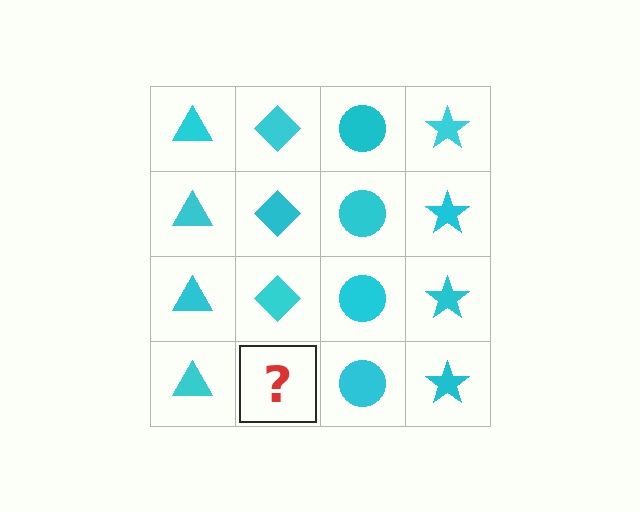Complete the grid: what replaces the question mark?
The question mark should be replaced with a cyan diamond.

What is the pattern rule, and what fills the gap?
The rule is that each column has a consistent shape. The gap should be filled with a cyan diamond.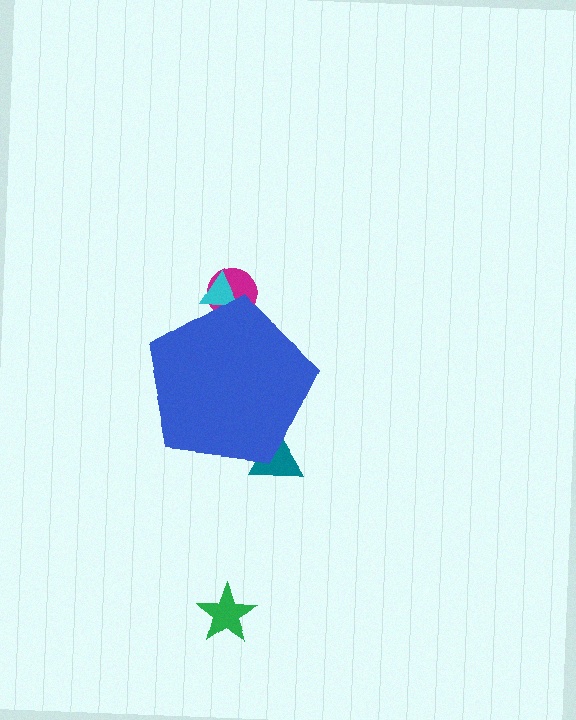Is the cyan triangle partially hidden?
Yes, the cyan triangle is partially hidden behind the blue pentagon.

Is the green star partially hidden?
No, the green star is fully visible.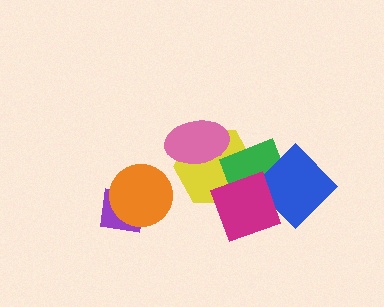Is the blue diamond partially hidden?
Yes, it is partially covered by another shape.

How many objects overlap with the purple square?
1 object overlaps with the purple square.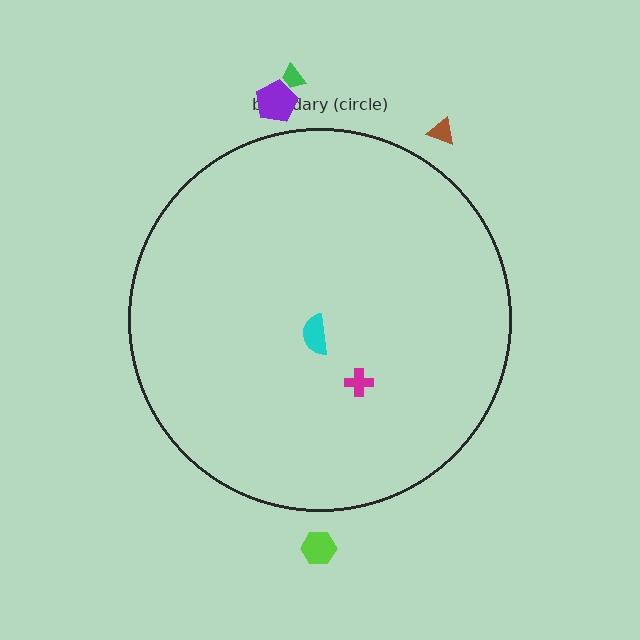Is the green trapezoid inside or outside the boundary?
Outside.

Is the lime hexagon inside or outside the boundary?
Outside.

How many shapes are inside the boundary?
2 inside, 4 outside.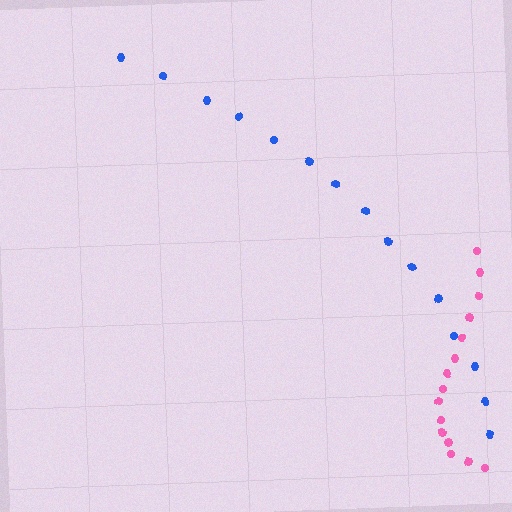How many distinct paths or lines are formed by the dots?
There are 2 distinct paths.